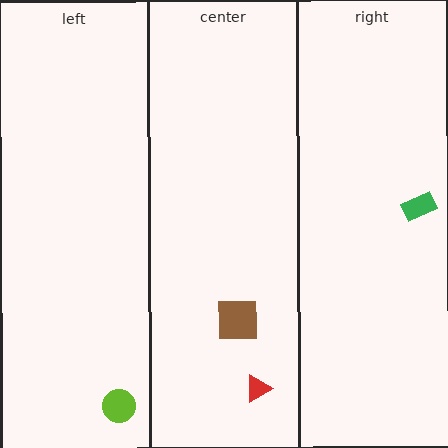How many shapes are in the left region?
1.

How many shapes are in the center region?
2.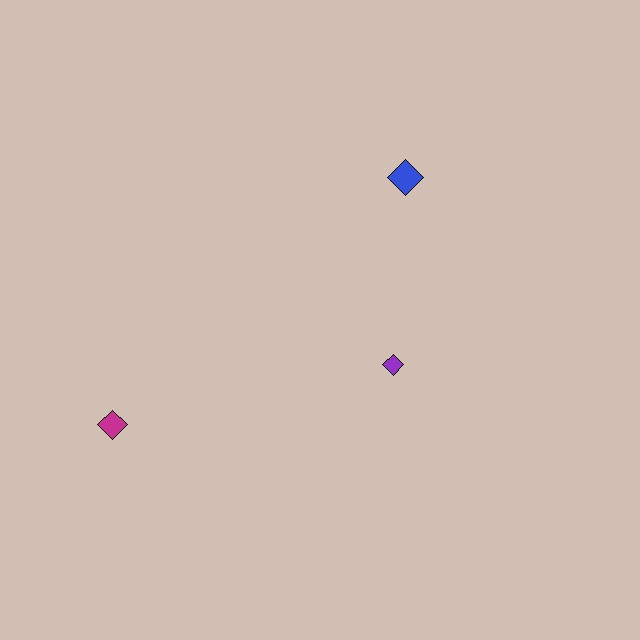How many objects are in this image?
There are 3 objects.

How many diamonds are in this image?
There are 3 diamonds.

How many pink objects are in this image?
There are no pink objects.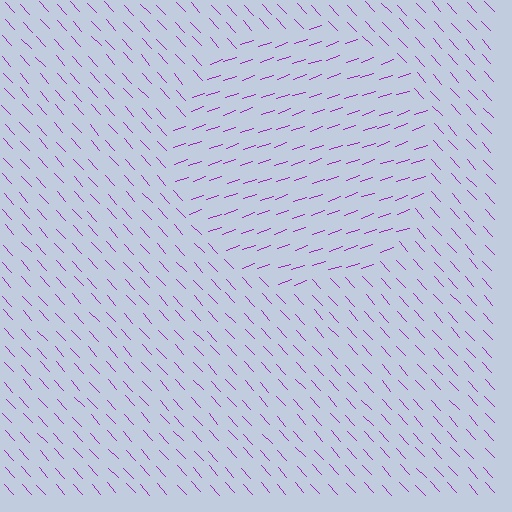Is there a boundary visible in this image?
Yes, there is a texture boundary formed by a change in line orientation.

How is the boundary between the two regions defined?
The boundary is defined purely by a change in line orientation (approximately 67 degrees difference). All lines are the same color and thickness.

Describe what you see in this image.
The image is filled with small purple line segments. A circle region in the image has lines oriented differently from the surrounding lines, creating a visible texture boundary.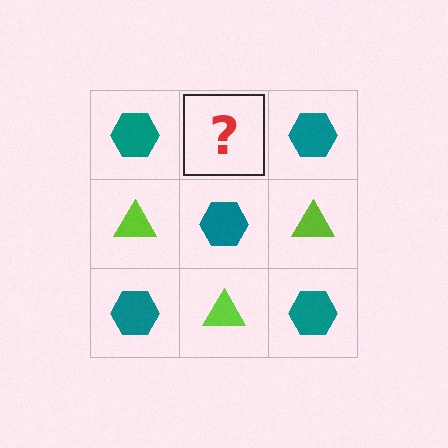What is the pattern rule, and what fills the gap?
The rule is that it alternates teal hexagon and lime triangle in a checkerboard pattern. The gap should be filled with a lime triangle.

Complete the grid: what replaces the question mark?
The question mark should be replaced with a lime triangle.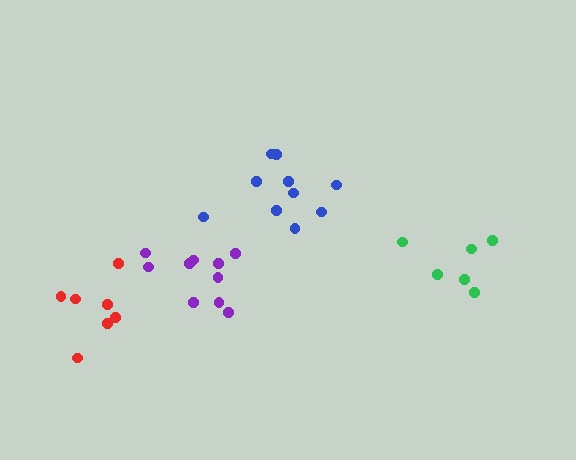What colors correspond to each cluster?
The clusters are colored: purple, blue, green, red.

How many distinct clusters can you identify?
There are 4 distinct clusters.